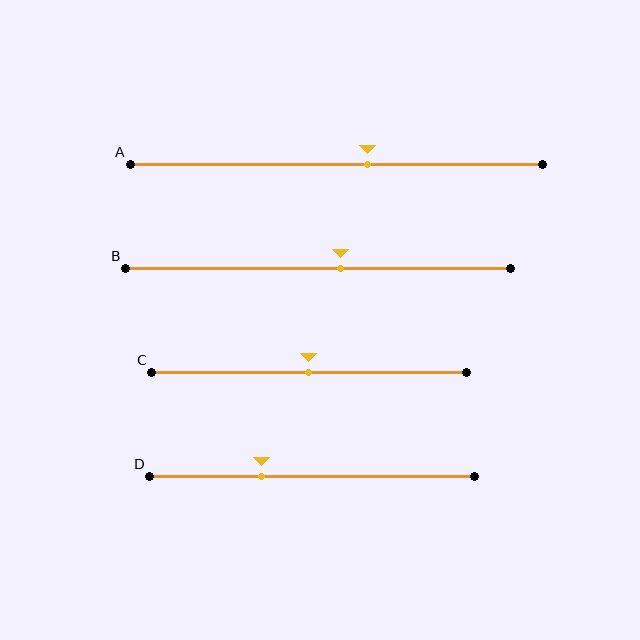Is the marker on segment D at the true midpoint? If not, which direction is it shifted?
No, the marker on segment D is shifted to the left by about 15% of the segment length.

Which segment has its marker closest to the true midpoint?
Segment C has its marker closest to the true midpoint.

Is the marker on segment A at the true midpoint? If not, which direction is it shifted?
No, the marker on segment A is shifted to the right by about 8% of the segment length.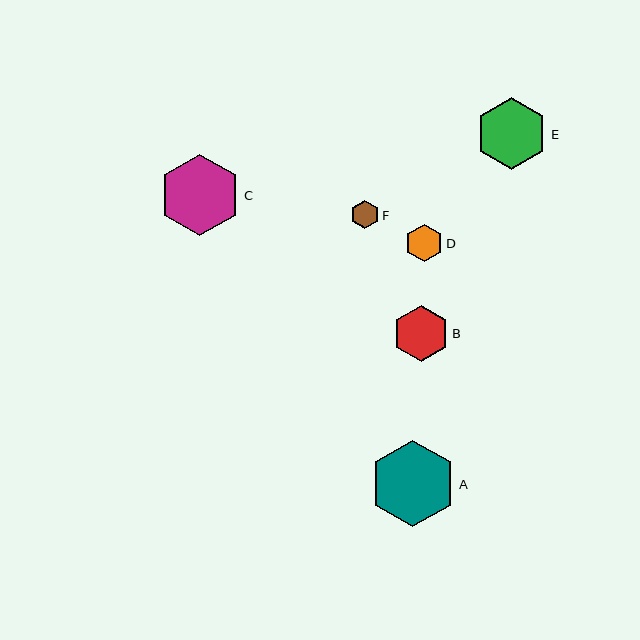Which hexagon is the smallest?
Hexagon F is the smallest with a size of approximately 29 pixels.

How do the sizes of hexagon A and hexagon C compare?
Hexagon A and hexagon C are approximately the same size.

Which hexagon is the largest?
Hexagon A is the largest with a size of approximately 86 pixels.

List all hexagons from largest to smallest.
From largest to smallest: A, C, E, B, D, F.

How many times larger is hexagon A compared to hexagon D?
Hexagon A is approximately 2.3 times the size of hexagon D.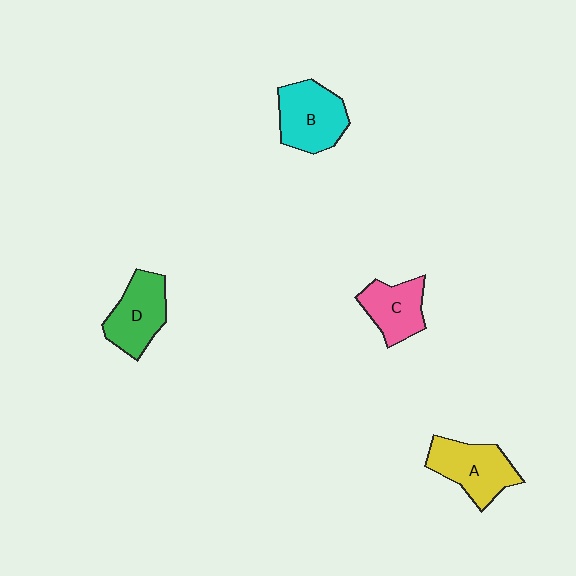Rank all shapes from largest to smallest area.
From largest to smallest: B (cyan), A (yellow), D (green), C (pink).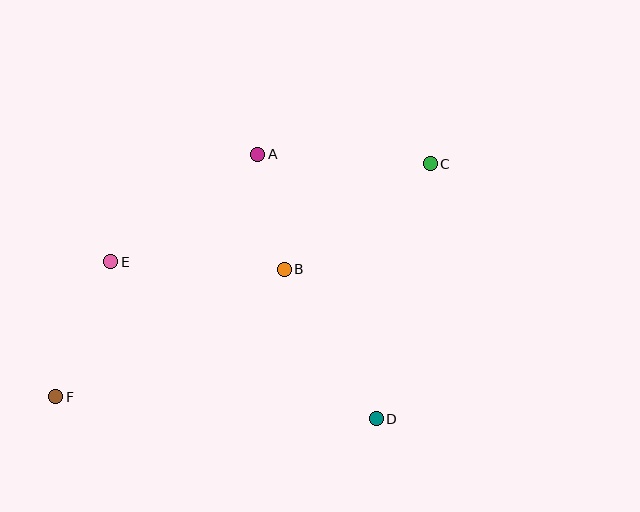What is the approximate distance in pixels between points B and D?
The distance between B and D is approximately 176 pixels.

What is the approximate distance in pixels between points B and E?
The distance between B and E is approximately 173 pixels.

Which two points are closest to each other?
Points A and B are closest to each other.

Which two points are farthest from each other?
Points C and F are farthest from each other.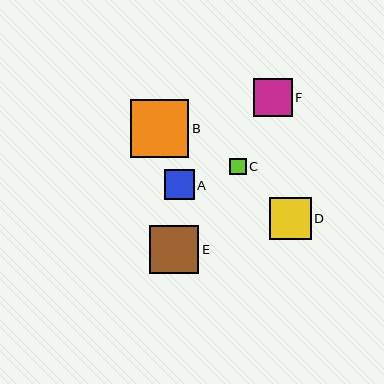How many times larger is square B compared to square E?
Square B is approximately 1.2 times the size of square E.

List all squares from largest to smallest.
From largest to smallest: B, E, D, F, A, C.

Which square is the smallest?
Square C is the smallest with a size of approximately 16 pixels.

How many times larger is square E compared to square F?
Square E is approximately 1.3 times the size of square F.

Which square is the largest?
Square B is the largest with a size of approximately 58 pixels.